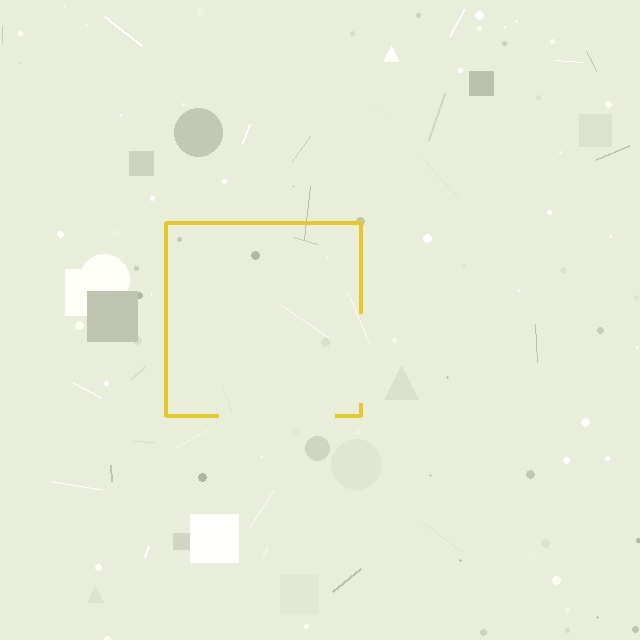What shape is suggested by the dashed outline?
The dashed outline suggests a square.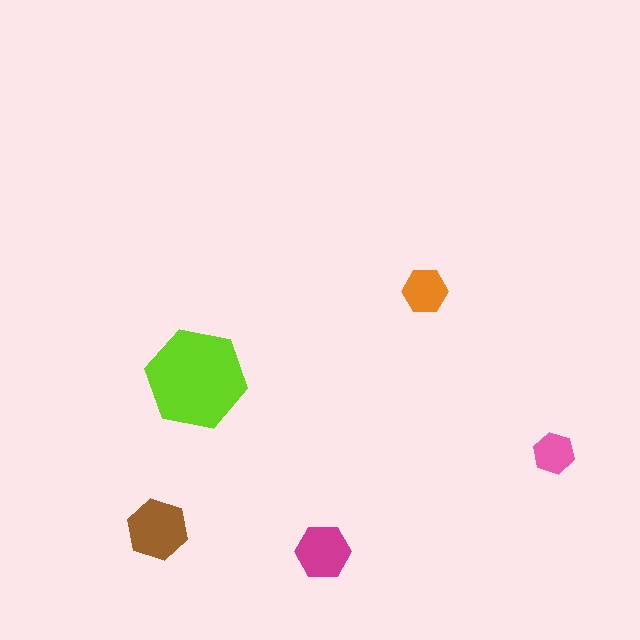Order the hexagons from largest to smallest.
the lime one, the brown one, the magenta one, the orange one, the pink one.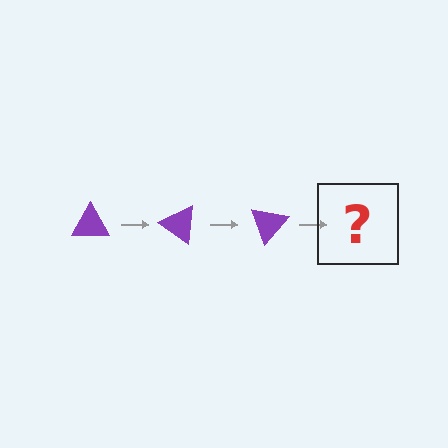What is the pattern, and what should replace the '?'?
The pattern is that the triangle rotates 35 degrees each step. The '?' should be a purple triangle rotated 105 degrees.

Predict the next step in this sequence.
The next step is a purple triangle rotated 105 degrees.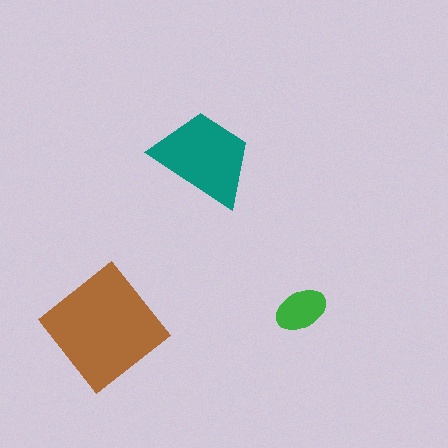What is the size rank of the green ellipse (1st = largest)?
3rd.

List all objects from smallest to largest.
The green ellipse, the teal trapezoid, the brown diamond.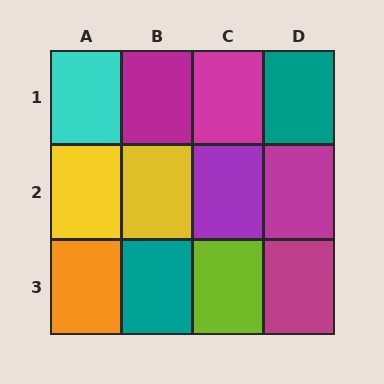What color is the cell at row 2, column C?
Purple.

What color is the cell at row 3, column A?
Orange.